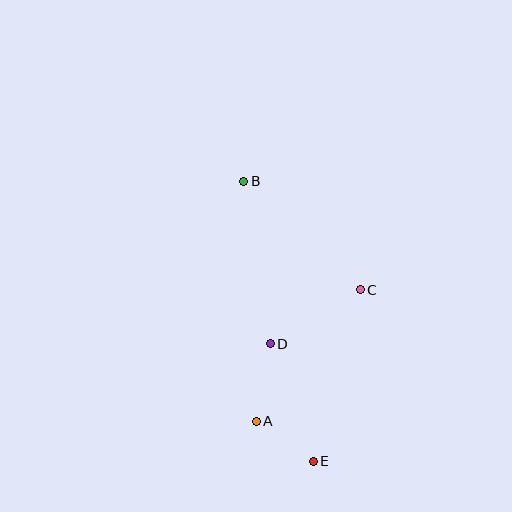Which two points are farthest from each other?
Points B and E are farthest from each other.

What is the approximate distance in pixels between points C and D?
The distance between C and D is approximately 105 pixels.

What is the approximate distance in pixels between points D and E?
The distance between D and E is approximately 125 pixels.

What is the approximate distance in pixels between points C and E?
The distance between C and E is approximately 178 pixels.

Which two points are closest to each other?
Points A and E are closest to each other.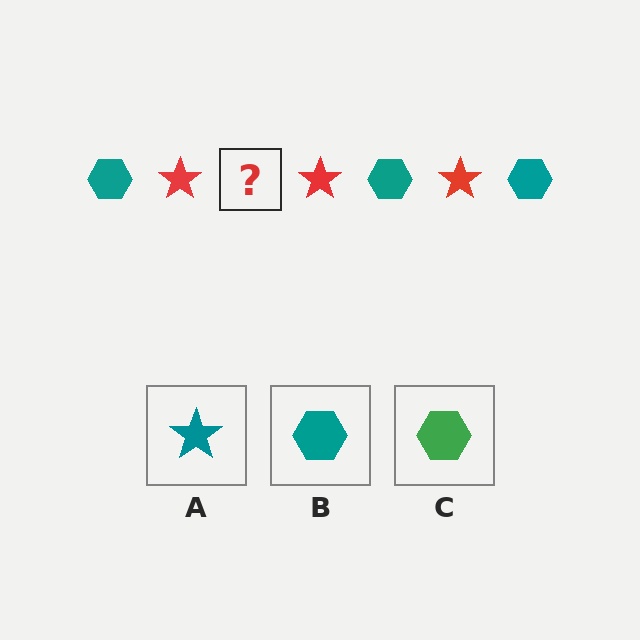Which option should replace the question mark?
Option B.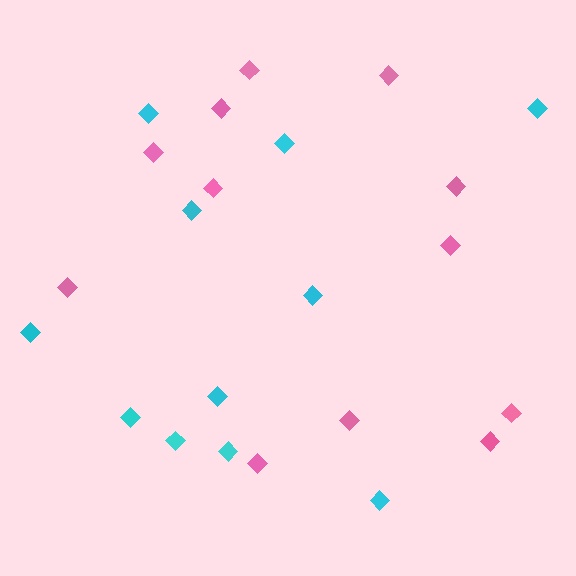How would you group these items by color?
There are 2 groups: one group of cyan diamonds (11) and one group of pink diamonds (12).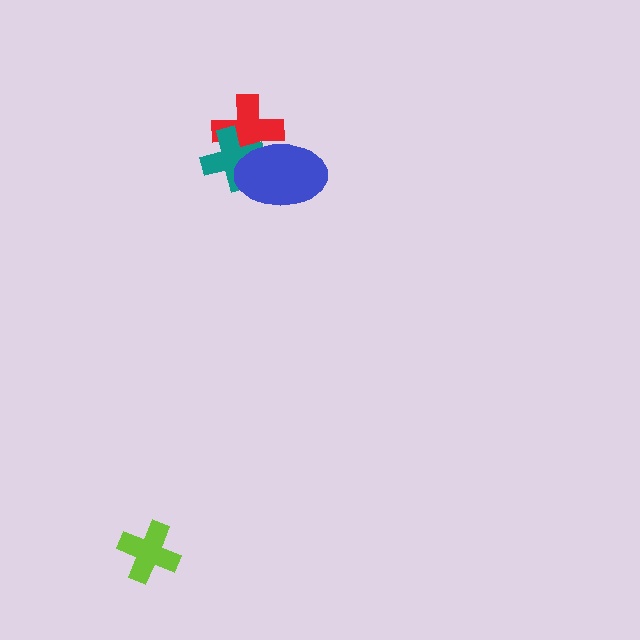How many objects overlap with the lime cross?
0 objects overlap with the lime cross.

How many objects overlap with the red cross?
2 objects overlap with the red cross.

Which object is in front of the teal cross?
The blue ellipse is in front of the teal cross.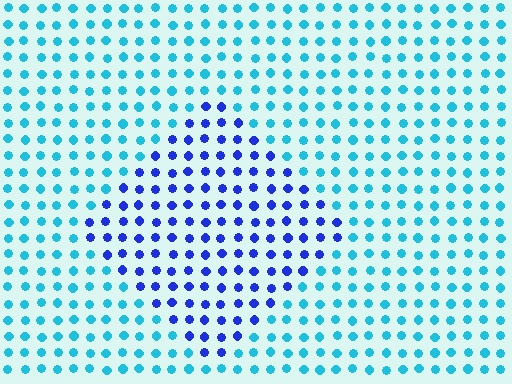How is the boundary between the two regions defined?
The boundary is defined purely by a slight shift in hue (about 46 degrees). Spacing, size, and orientation are identical on both sides.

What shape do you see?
I see a diamond.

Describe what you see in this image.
The image is filled with small cyan elements in a uniform arrangement. A diamond-shaped region is visible where the elements are tinted to a slightly different hue, forming a subtle color boundary.